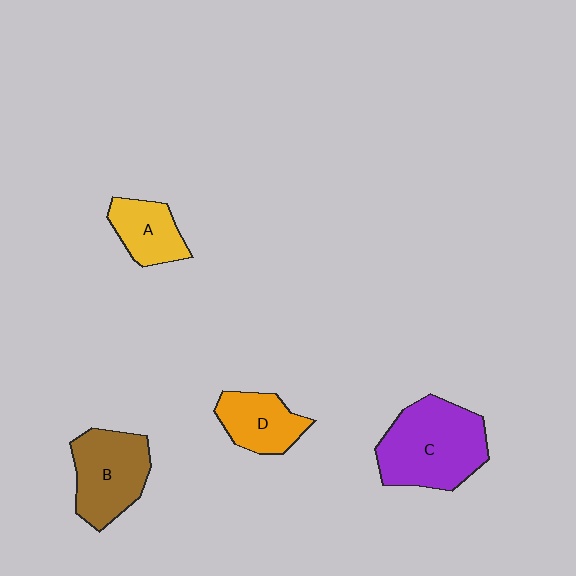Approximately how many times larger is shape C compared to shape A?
Approximately 2.0 times.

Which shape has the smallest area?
Shape A (yellow).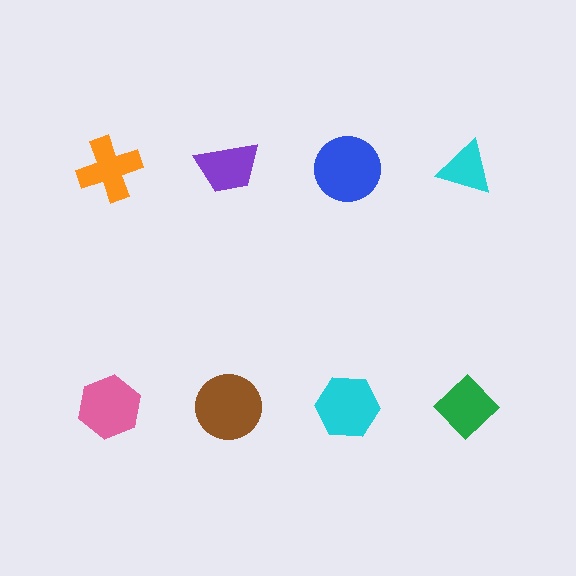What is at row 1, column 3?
A blue circle.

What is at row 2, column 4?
A green diamond.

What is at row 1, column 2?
A purple trapezoid.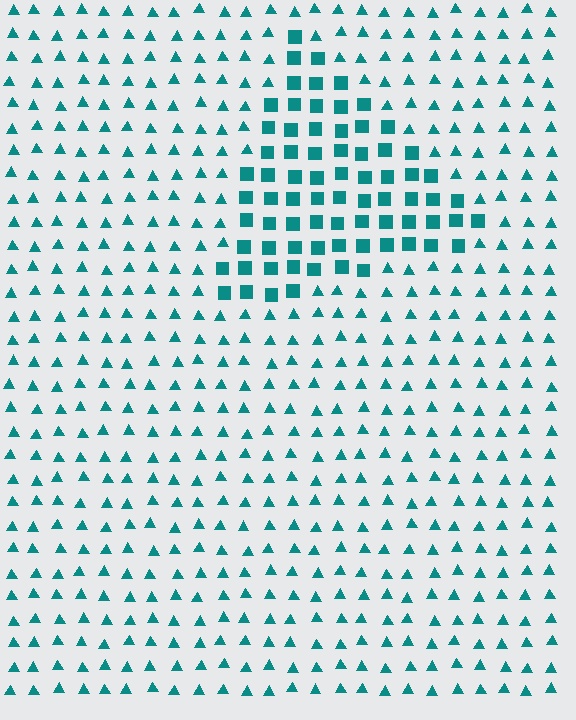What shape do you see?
I see a triangle.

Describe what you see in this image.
The image is filled with small teal elements arranged in a uniform grid. A triangle-shaped region contains squares, while the surrounding area contains triangles. The boundary is defined purely by the change in element shape.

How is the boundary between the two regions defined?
The boundary is defined by a change in element shape: squares inside vs. triangles outside. All elements share the same color and spacing.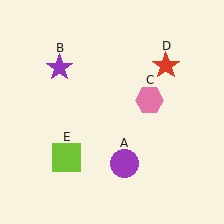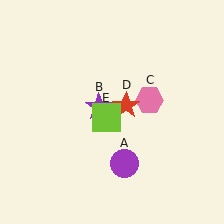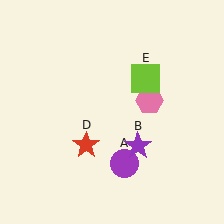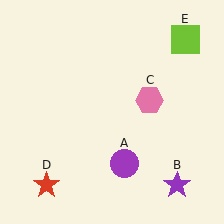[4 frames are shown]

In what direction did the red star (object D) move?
The red star (object D) moved down and to the left.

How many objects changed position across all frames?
3 objects changed position: purple star (object B), red star (object D), lime square (object E).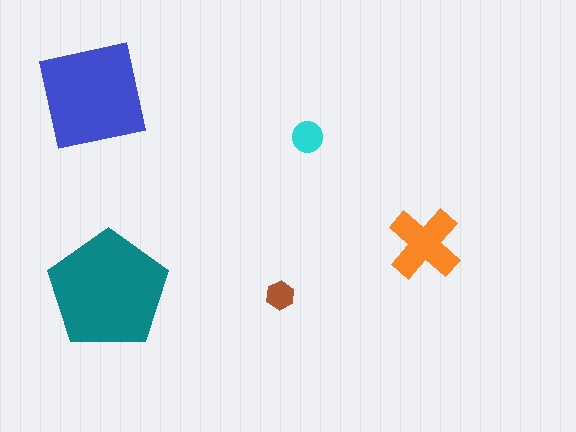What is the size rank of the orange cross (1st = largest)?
3rd.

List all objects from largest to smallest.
The teal pentagon, the blue square, the orange cross, the cyan circle, the brown hexagon.